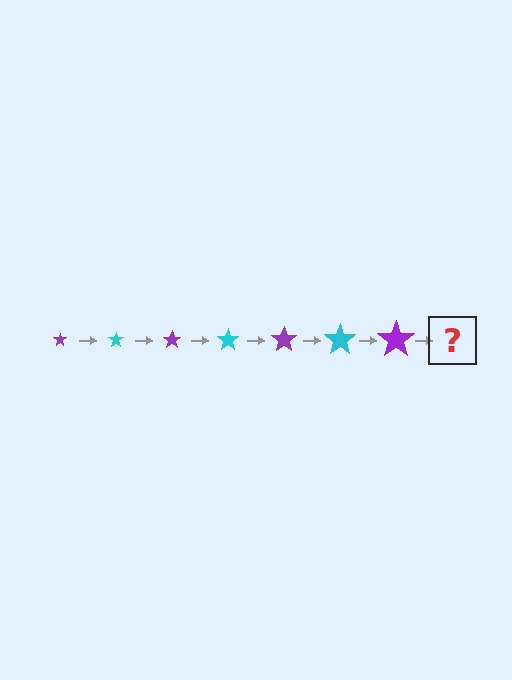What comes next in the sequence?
The next element should be a cyan star, larger than the previous one.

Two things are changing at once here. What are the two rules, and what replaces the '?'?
The two rules are that the star grows larger each step and the color cycles through purple and cyan. The '?' should be a cyan star, larger than the previous one.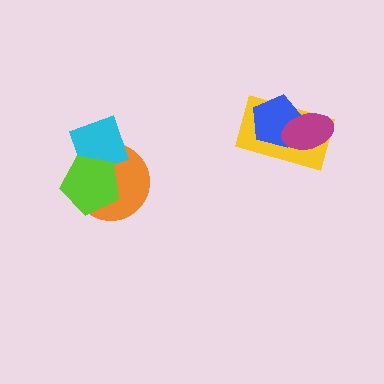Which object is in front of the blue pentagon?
The magenta ellipse is in front of the blue pentagon.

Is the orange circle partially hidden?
Yes, it is partially covered by another shape.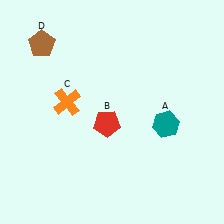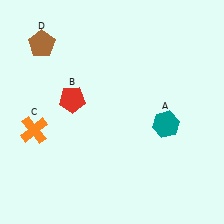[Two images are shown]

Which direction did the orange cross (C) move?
The orange cross (C) moved left.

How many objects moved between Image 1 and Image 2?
2 objects moved between the two images.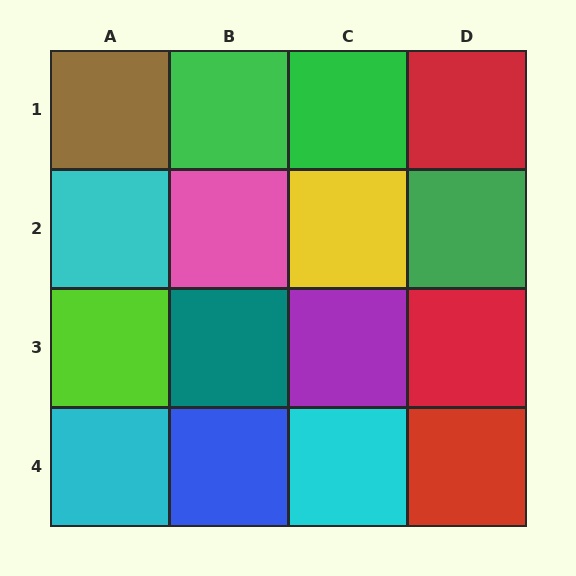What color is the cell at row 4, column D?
Red.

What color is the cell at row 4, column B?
Blue.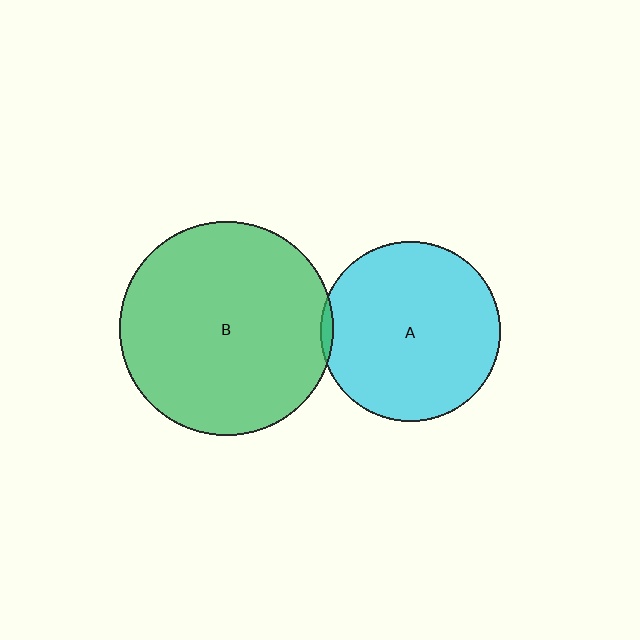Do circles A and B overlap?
Yes.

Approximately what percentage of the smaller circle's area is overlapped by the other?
Approximately 5%.